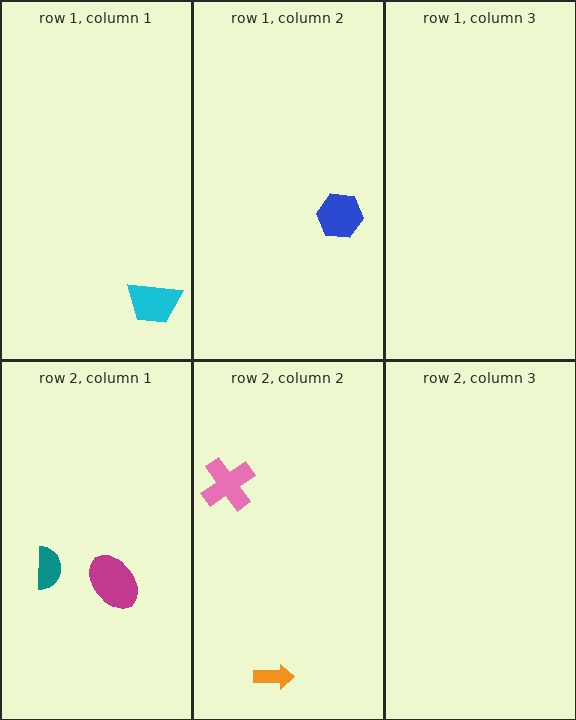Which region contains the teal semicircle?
The row 2, column 1 region.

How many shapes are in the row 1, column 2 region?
1.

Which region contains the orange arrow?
The row 2, column 2 region.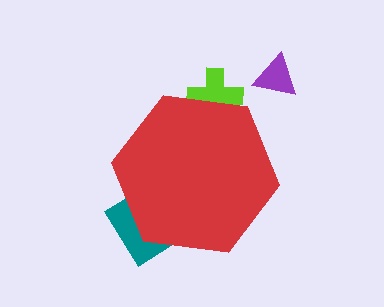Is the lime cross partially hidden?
Yes, the lime cross is partially hidden behind the red hexagon.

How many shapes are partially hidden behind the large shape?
2 shapes are partially hidden.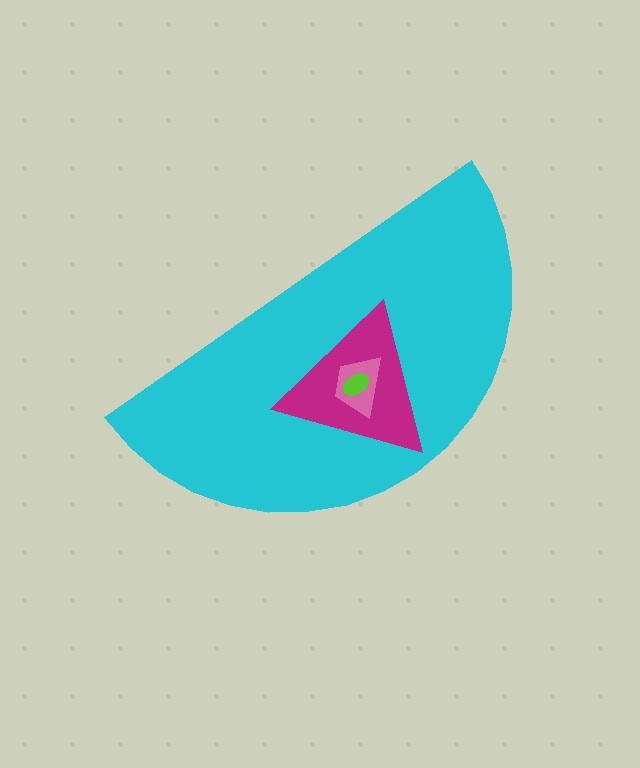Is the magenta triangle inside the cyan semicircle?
Yes.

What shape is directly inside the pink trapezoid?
The lime ellipse.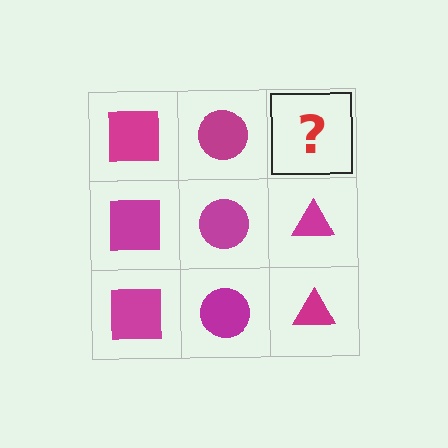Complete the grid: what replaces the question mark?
The question mark should be replaced with a magenta triangle.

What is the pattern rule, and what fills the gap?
The rule is that each column has a consistent shape. The gap should be filled with a magenta triangle.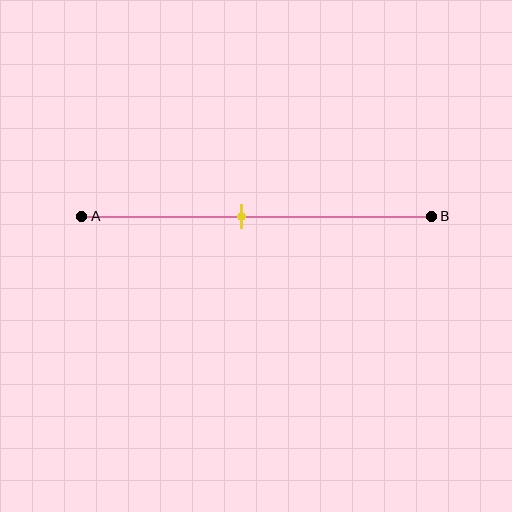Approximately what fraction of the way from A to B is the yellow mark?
The yellow mark is approximately 45% of the way from A to B.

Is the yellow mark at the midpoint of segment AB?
No, the mark is at about 45% from A, not at the 50% midpoint.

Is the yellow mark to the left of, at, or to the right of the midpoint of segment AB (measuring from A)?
The yellow mark is to the left of the midpoint of segment AB.